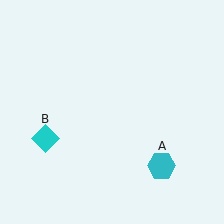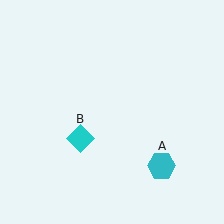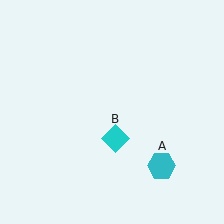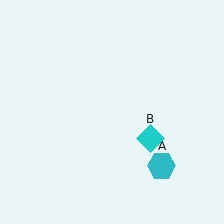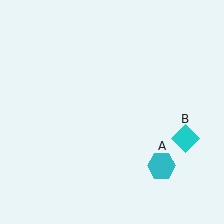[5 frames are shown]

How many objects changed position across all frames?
1 object changed position: cyan diamond (object B).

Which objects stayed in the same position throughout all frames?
Cyan hexagon (object A) remained stationary.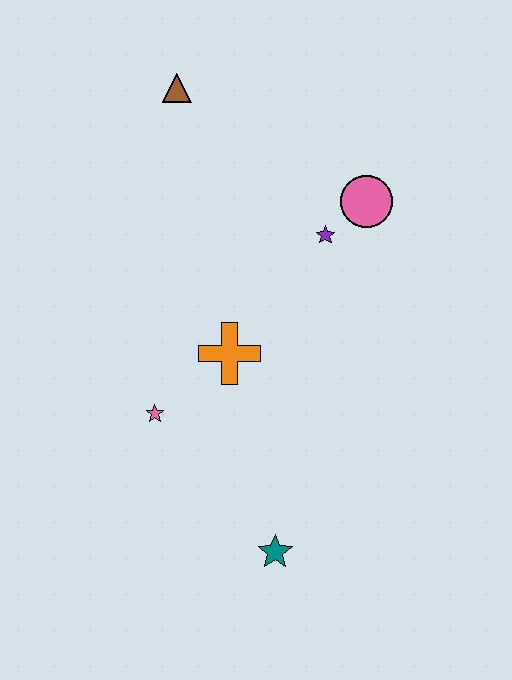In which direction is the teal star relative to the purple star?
The teal star is below the purple star.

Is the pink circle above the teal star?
Yes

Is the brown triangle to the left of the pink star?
No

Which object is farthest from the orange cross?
The brown triangle is farthest from the orange cross.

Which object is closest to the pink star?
The orange cross is closest to the pink star.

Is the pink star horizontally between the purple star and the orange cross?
No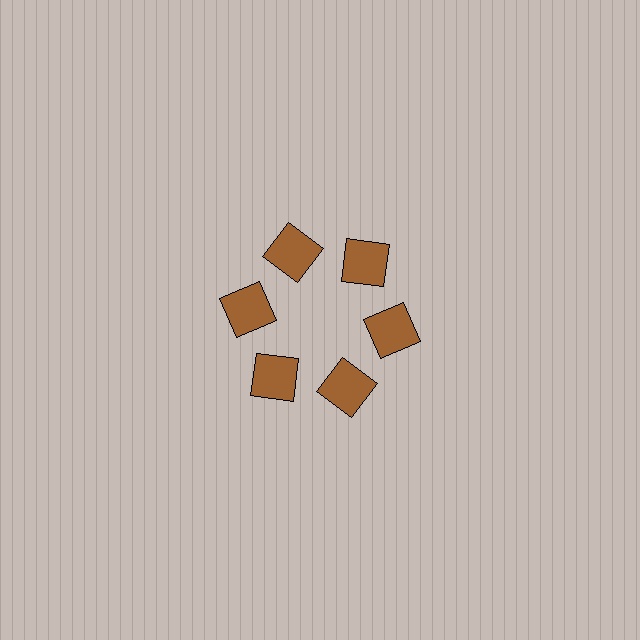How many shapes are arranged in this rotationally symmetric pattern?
There are 6 shapes, arranged in 6 groups of 1.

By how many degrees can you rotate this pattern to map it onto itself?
The pattern maps onto itself every 60 degrees of rotation.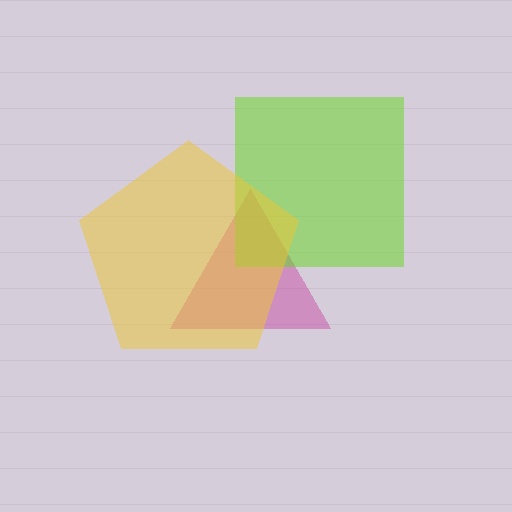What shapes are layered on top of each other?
The layered shapes are: a magenta triangle, a lime square, a yellow pentagon.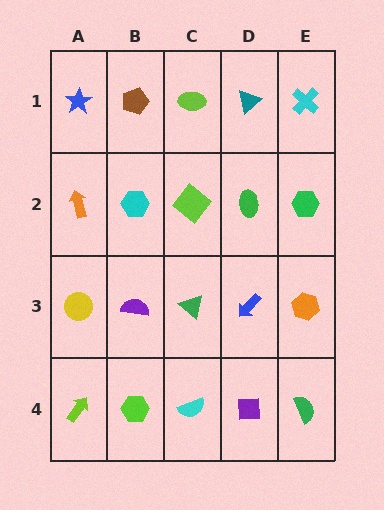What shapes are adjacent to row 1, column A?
An orange arrow (row 2, column A), a brown pentagon (row 1, column B).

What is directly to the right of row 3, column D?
An orange hexagon.